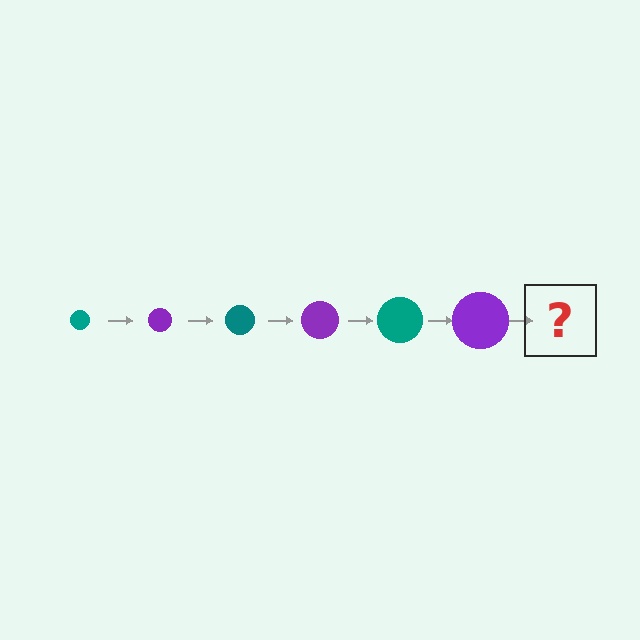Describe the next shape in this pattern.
It should be a teal circle, larger than the previous one.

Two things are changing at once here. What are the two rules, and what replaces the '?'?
The two rules are that the circle grows larger each step and the color cycles through teal and purple. The '?' should be a teal circle, larger than the previous one.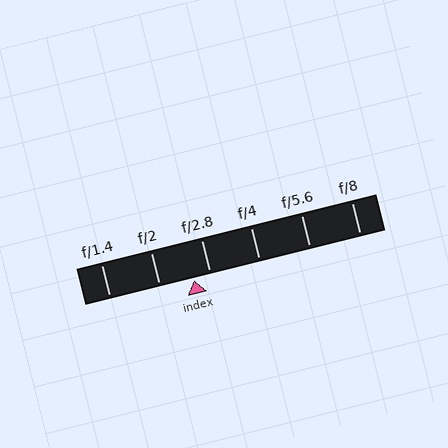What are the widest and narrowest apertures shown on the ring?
The widest aperture shown is f/1.4 and the narrowest is f/8.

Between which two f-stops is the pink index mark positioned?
The index mark is between f/2 and f/2.8.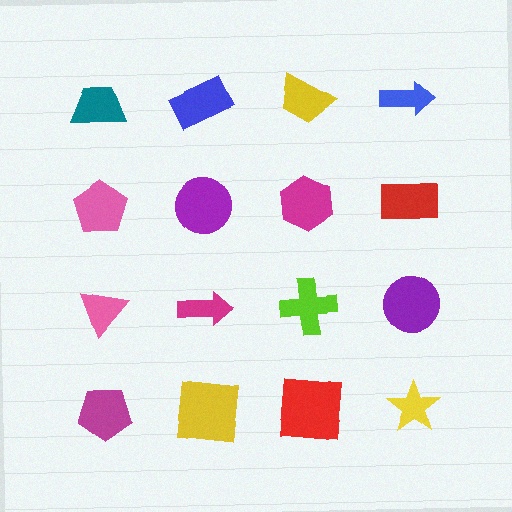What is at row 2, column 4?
A red rectangle.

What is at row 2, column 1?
A pink pentagon.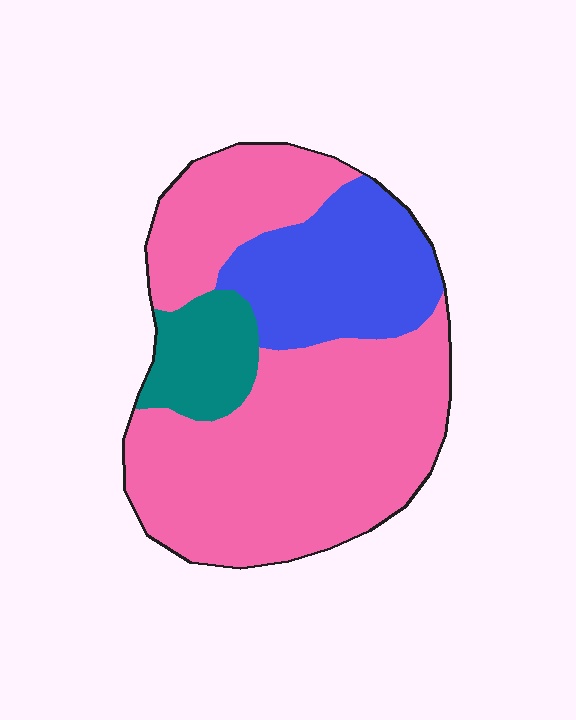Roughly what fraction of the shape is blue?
Blue takes up about one quarter (1/4) of the shape.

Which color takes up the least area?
Teal, at roughly 10%.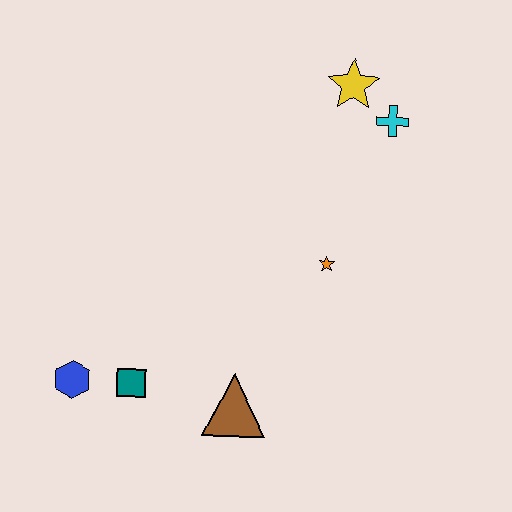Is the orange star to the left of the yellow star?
Yes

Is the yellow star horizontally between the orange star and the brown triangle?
No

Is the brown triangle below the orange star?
Yes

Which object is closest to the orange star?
The cyan cross is closest to the orange star.